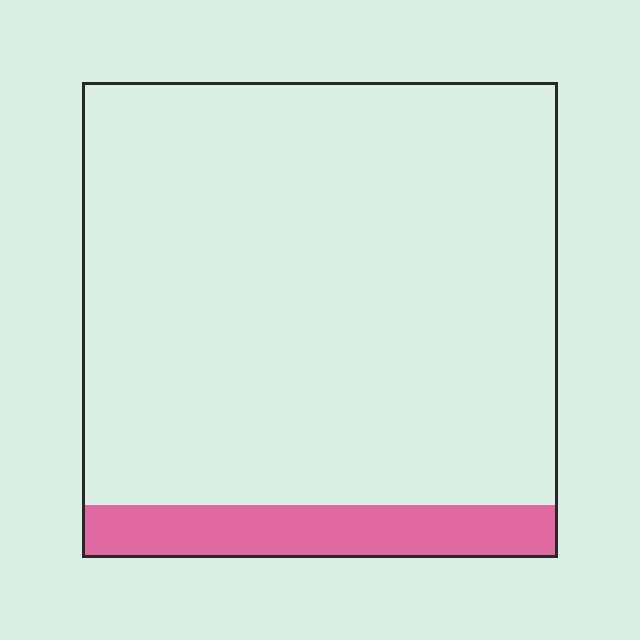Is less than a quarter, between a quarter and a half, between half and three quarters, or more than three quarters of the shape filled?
Less than a quarter.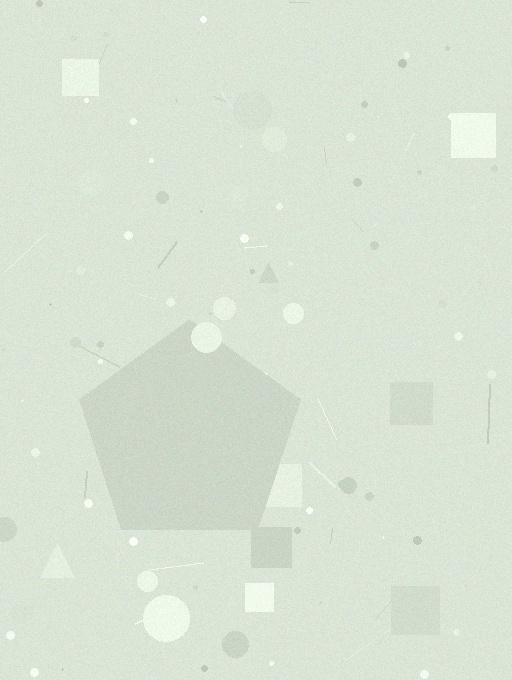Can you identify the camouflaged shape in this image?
The camouflaged shape is a pentagon.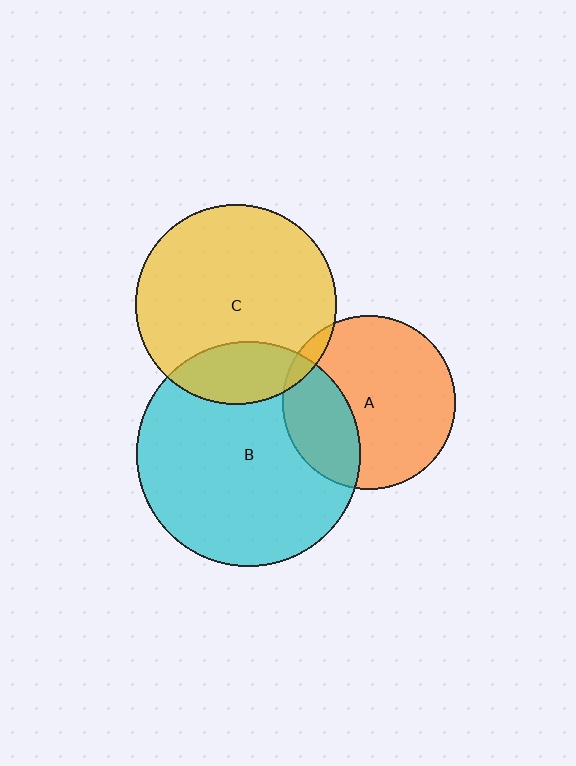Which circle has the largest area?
Circle B (cyan).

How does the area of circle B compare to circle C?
Approximately 1.3 times.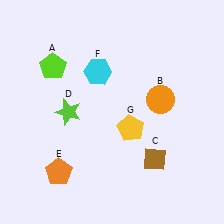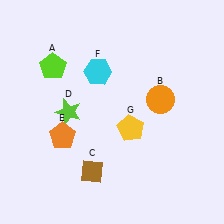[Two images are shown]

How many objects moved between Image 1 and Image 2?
2 objects moved between the two images.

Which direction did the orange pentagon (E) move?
The orange pentagon (E) moved up.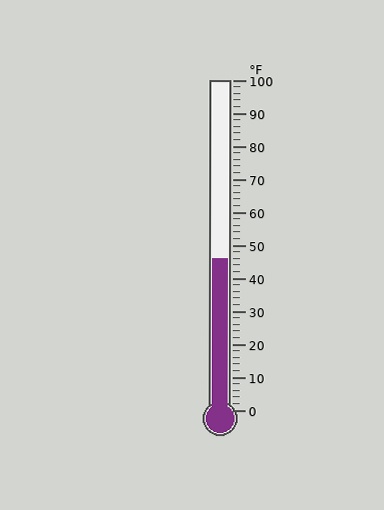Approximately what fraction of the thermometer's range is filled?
The thermometer is filled to approximately 45% of its range.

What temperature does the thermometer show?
The thermometer shows approximately 46°F.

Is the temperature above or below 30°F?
The temperature is above 30°F.